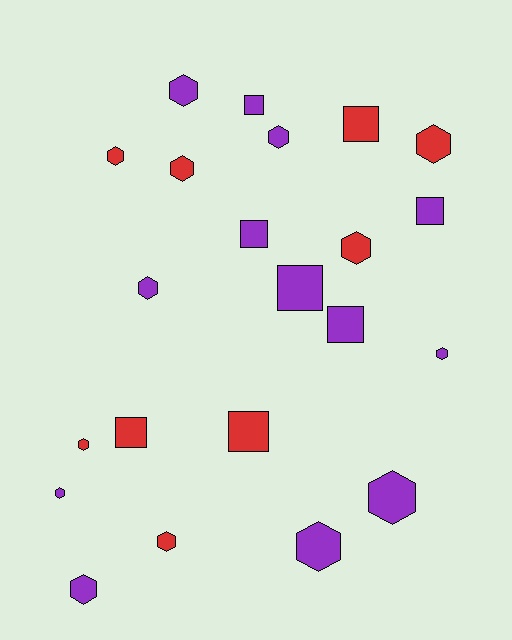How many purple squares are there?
There are 5 purple squares.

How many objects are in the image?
There are 22 objects.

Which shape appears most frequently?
Hexagon, with 14 objects.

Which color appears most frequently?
Purple, with 13 objects.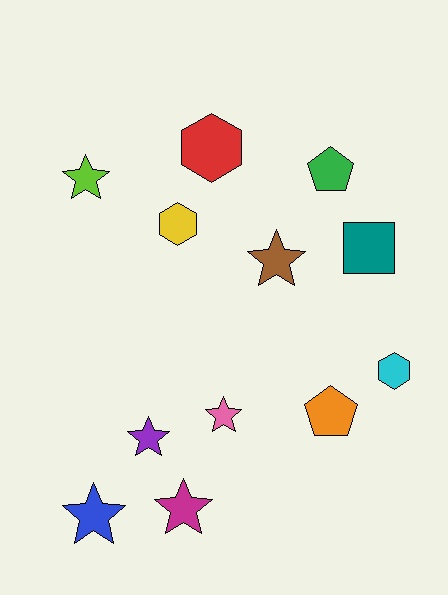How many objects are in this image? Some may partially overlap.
There are 12 objects.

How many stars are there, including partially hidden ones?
There are 6 stars.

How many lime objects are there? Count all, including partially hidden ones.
There is 1 lime object.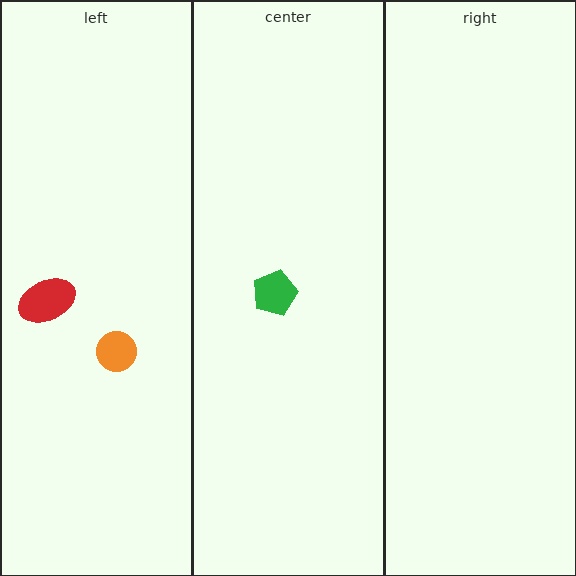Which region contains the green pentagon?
The center region.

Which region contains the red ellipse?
The left region.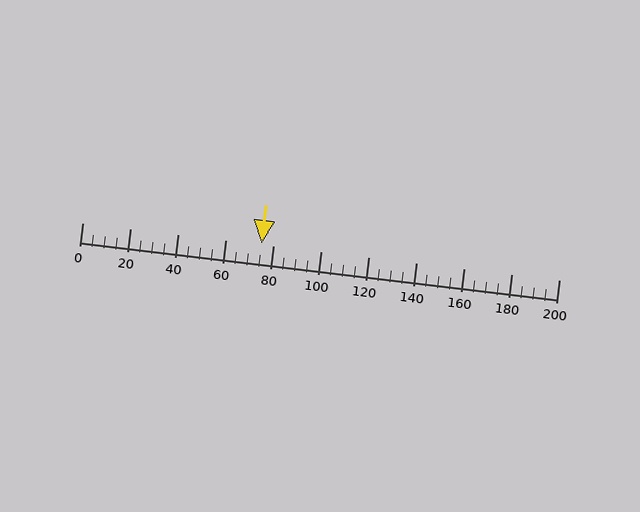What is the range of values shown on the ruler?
The ruler shows values from 0 to 200.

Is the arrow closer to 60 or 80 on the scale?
The arrow is closer to 80.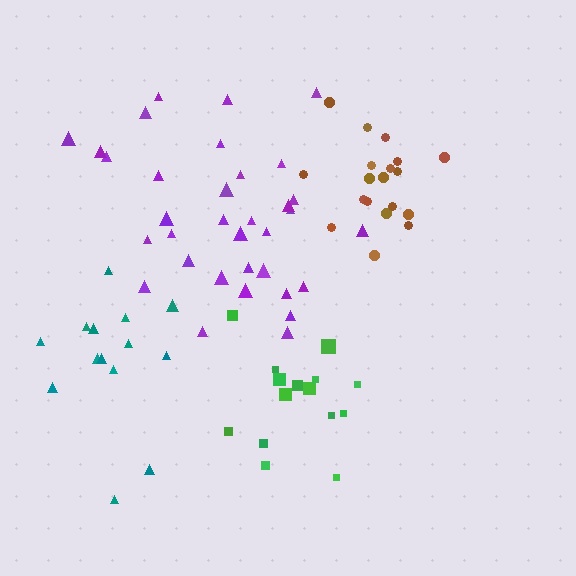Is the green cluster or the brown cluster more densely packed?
Green.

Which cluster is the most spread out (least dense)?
Teal.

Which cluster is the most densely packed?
Green.